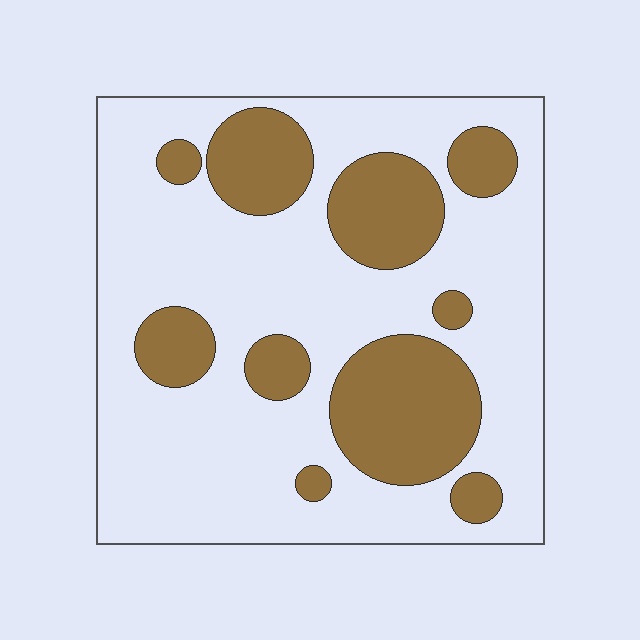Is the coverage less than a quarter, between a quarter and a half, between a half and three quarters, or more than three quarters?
Between a quarter and a half.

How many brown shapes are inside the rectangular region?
10.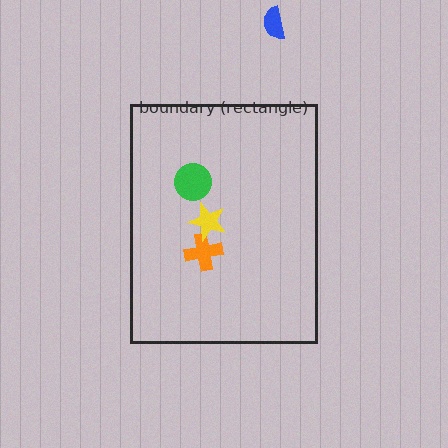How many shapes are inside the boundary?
3 inside, 1 outside.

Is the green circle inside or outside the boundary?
Inside.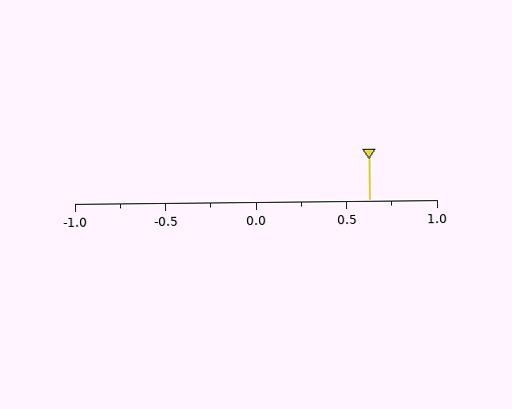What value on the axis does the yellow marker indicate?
The marker indicates approximately 0.62.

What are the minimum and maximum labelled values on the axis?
The axis runs from -1.0 to 1.0.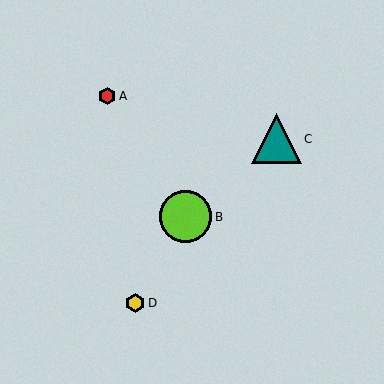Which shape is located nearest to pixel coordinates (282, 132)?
The teal triangle (labeled C) at (276, 139) is nearest to that location.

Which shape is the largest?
The lime circle (labeled B) is the largest.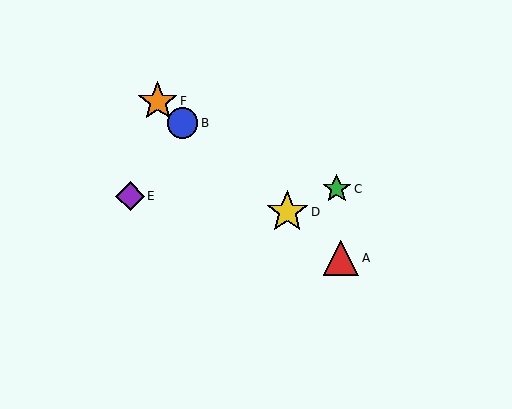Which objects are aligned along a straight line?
Objects A, B, D, F are aligned along a straight line.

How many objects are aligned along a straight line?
4 objects (A, B, D, F) are aligned along a straight line.